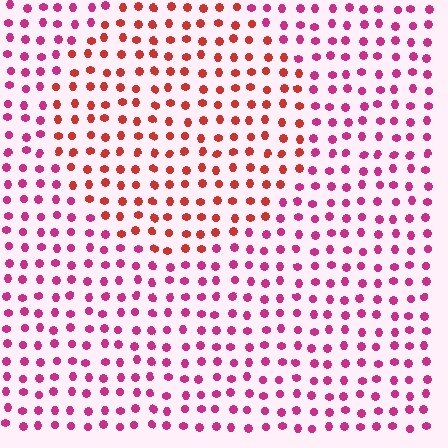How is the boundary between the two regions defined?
The boundary is defined purely by a slight shift in hue (about 38 degrees). Spacing, size, and orientation are identical on both sides.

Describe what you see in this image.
The image is filled with small magenta elements in a uniform arrangement. A circle-shaped region is visible where the elements are tinted to a slightly different hue, forming a subtle color boundary.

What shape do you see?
I see a circle.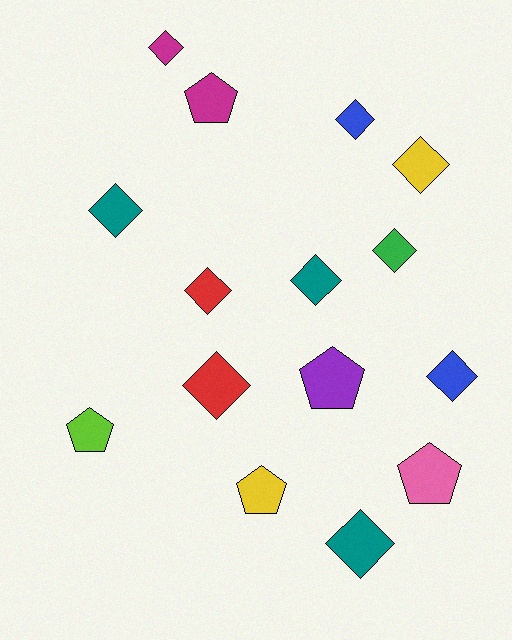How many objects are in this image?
There are 15 objects.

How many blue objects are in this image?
There are 2 blue objects.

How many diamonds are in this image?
There are 10 diamonds.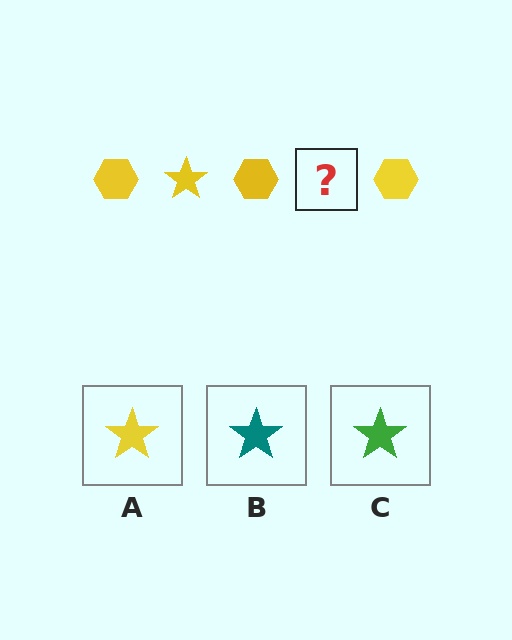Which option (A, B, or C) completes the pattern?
A.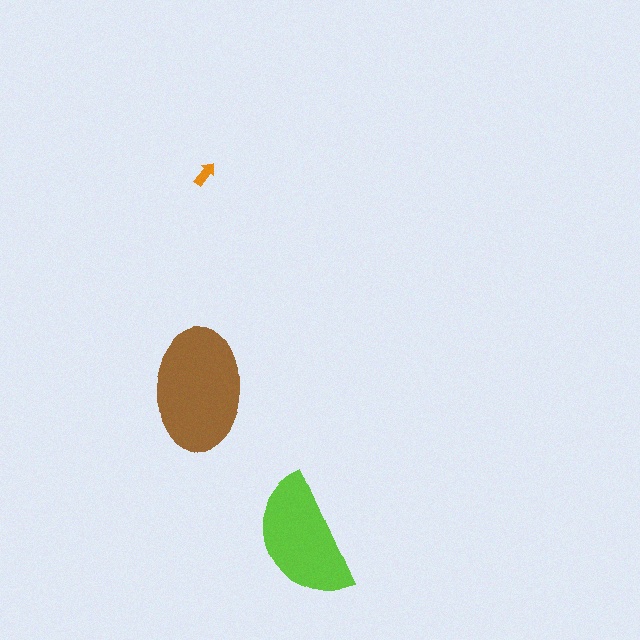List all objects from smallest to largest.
The orange arrow, the lime semicircle, the brown ellipse.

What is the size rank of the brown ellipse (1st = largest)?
1st.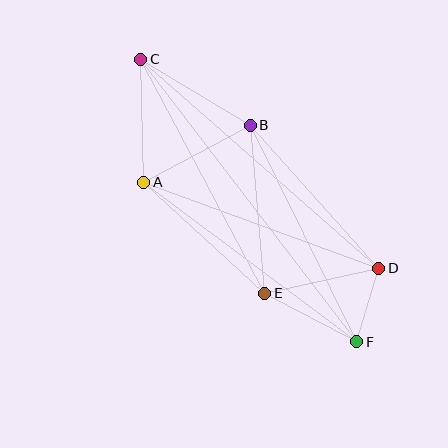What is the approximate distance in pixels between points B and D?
The distance between B and D is approximately 192 pixels.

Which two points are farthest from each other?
Points C and F are farthest from each other.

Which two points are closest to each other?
Points D and F are closest to each other.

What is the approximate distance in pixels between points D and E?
The distance between D and E is approximately 117 pixels.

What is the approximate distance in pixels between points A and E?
The distance between A and E is approximately 164 pixels.